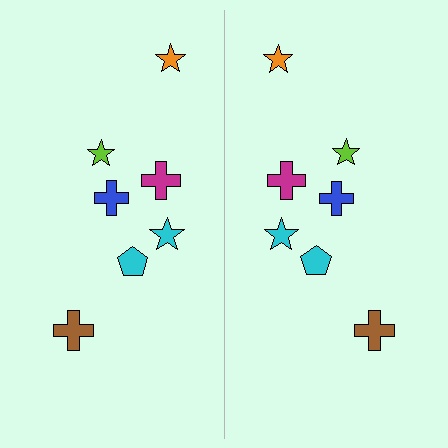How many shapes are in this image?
There are 14 shapes in this image.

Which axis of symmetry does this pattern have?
The pattern has a vertical axis of symmetry running through the center of the image.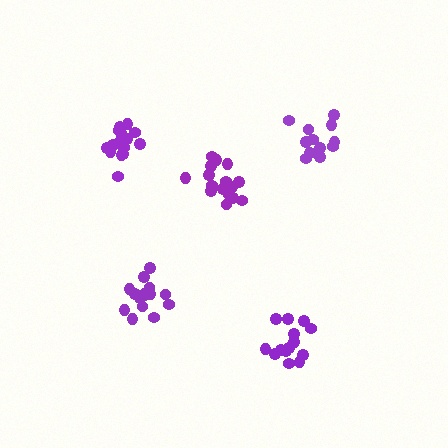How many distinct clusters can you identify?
There are 5 distinct clusters.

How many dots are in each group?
Group 1: 15 dots, Group 2: 16 dots, Group 3: 12 dots, Group 4: 17 dots, Group 5: 16 dots (76 total).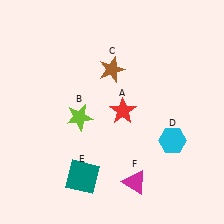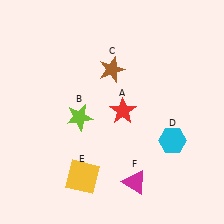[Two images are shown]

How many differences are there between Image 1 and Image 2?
There is 1 difference between the two images.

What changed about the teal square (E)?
In Image 1, E is teal. In Image 2, it changed to yellow.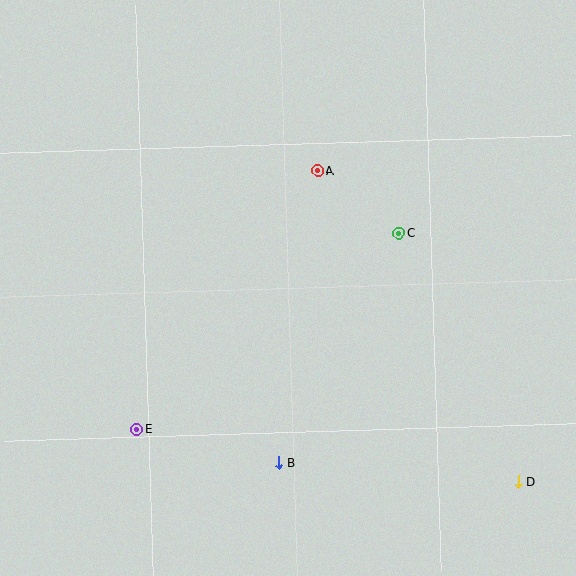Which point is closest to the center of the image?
Point A at (318, 171) is closest to the center.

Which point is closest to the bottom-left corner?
Point E is closest to the bottom-left corner.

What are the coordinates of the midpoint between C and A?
The midpoint between C and A is at (358, 202).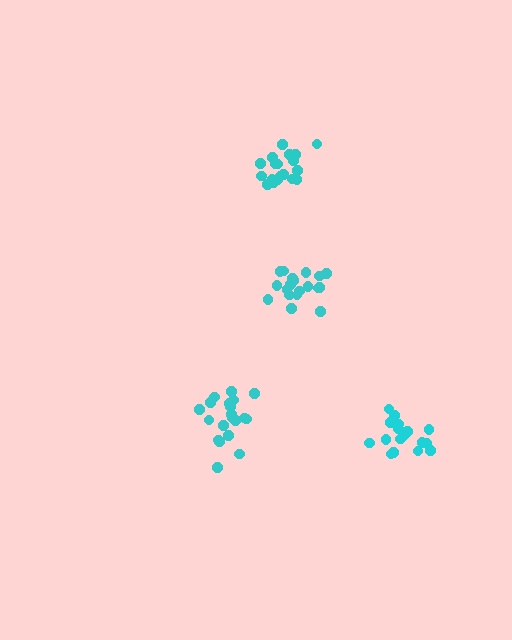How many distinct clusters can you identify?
There are 4 distinct clusters.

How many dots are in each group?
Group 1: 19 dots, Group 2: 17 dots, Group 3: 21 dots, Group 4: 20 dots (77 total).